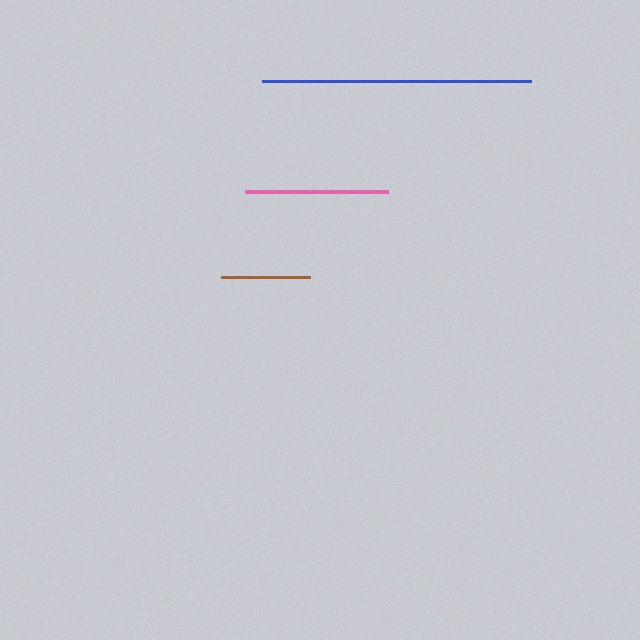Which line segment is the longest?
The blue line is the longest at approximately 269 pixels.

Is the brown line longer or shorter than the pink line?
The pink line is longer than the brown line.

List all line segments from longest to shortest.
From longest to shortest: blue, pink, brown.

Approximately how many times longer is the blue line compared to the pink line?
The blue line is approximately 1.9 times the length of the pink line.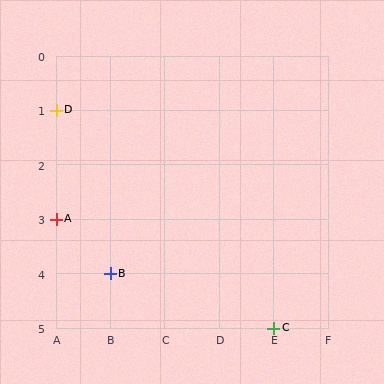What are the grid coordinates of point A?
Point A is at grid coordinates (A, 3).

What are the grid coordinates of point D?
Point D is at grid coordinates (A, 1).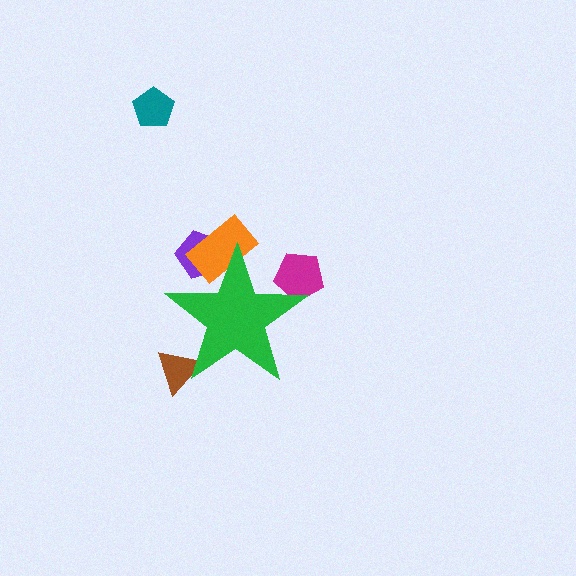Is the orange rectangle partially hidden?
Yes, the orange rectangle is partially hidden behind the green star.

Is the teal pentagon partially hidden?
No, the teal pentagon is fully visible.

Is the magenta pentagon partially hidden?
Yes, the magenta pentagon is partially hidden behind the green star.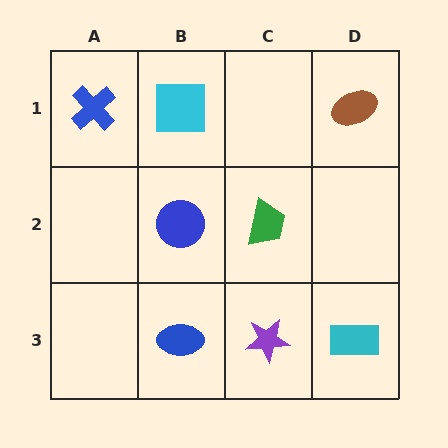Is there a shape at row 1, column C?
No, that cell is empty.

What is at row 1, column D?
A brown ellipse.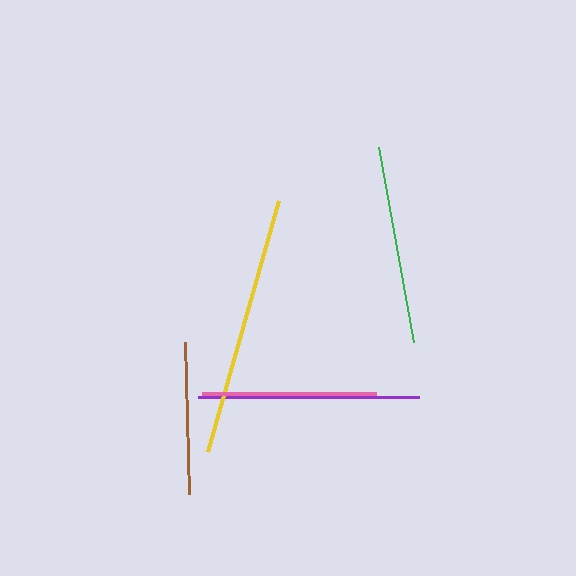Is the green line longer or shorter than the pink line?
The green line is longer than the pink line.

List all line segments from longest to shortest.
From longest to shortest: yellow, purple, green, pink, brown.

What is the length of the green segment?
The green segment is approximately 198 pixels long.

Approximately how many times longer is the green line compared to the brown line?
The green line is approximately 1.3 times the length of the brown line.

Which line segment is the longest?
The yellow line is the longest at approximately 261 pixels.